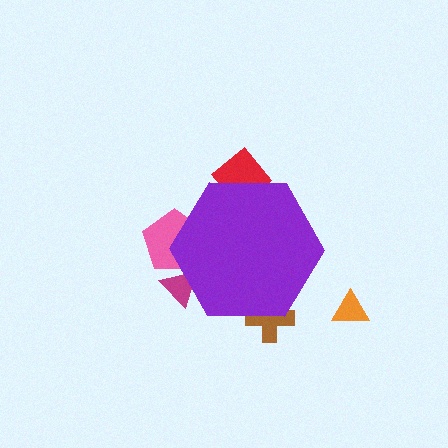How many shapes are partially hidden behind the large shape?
4 shapes are partially hidden.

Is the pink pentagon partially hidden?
Yes, the pink pentagon is partially hidden behind the purple hexagon.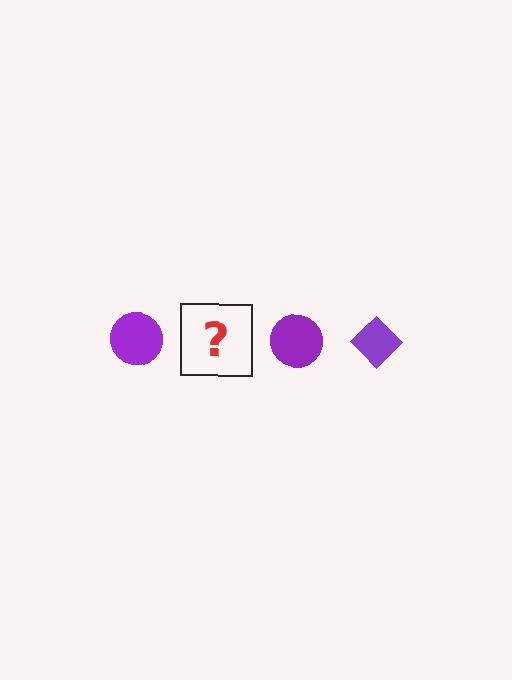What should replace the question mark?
The question mark should be replaced with a purple diamond.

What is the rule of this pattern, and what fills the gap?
The rule is that the pattern cycles through circle, diamond shapes in purple. The gap should be filled with a purple diamond.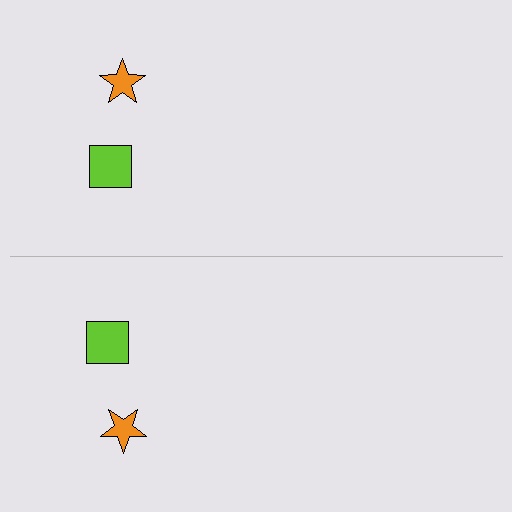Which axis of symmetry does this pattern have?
The pattern has a horizontal axis of symmetry running through the center of the image.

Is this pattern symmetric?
Yes, this pattern has bilateral (reflection) symmetry.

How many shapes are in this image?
There are 4 shapes in this image.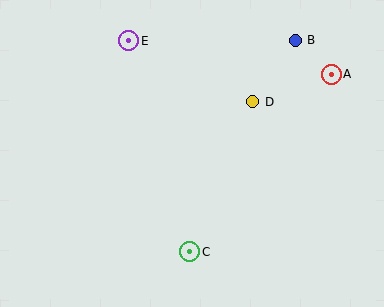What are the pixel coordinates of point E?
Point E is at (129, 41).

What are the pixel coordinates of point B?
Point B is at (295, 40).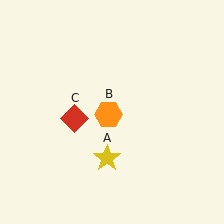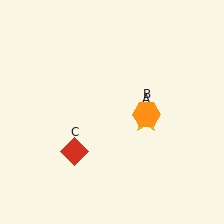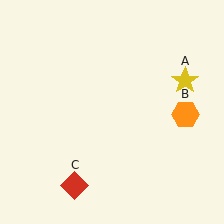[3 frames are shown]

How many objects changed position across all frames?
3 objects changed position: yellow star (object A), orange hexagon (object B), red diamond (object C).